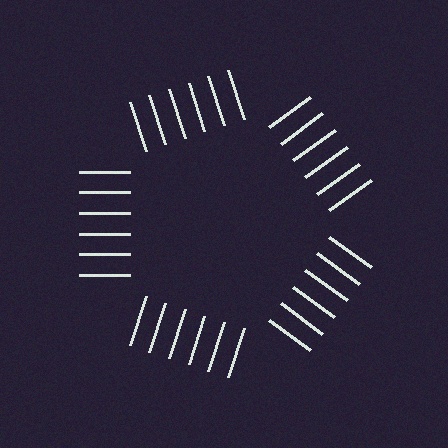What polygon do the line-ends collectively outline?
An illusory pentagon — the line segments terminate on its edges but no continuous stroke is drawn.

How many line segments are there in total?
30 — 6 along each of the 5 edges.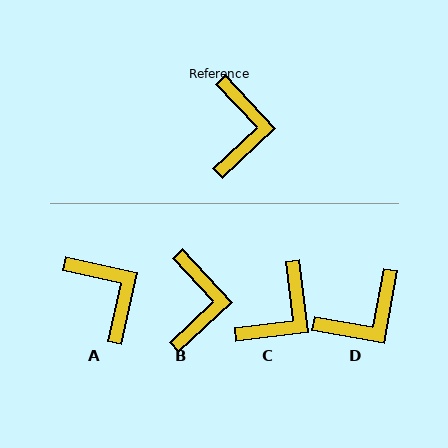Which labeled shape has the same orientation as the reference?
B.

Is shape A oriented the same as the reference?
No, it is off by about 35 degrees.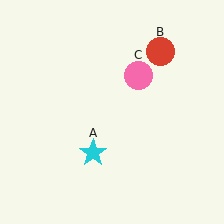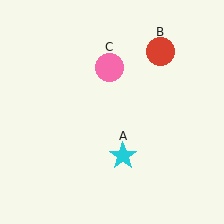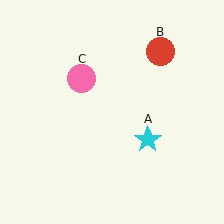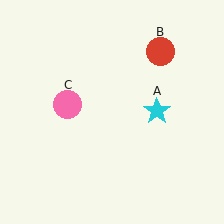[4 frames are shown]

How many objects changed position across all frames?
2 objects changed position: cyan star (object A), pink circle (object C).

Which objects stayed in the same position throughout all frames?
Red circle (object B) remained stationary.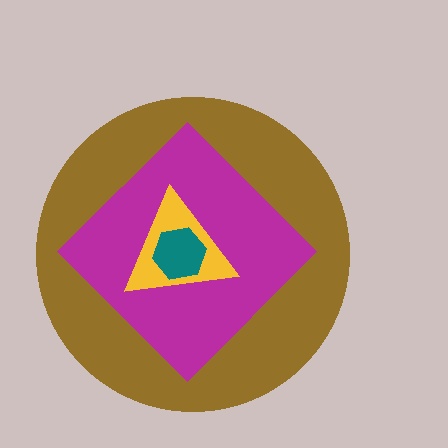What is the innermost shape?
The teal hexagon.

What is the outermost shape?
The brown circle.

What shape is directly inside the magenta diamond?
The yellow triangle.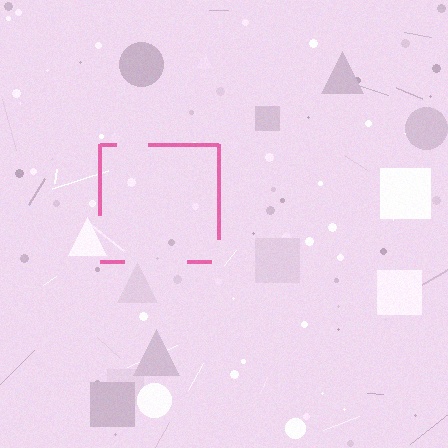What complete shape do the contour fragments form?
The contour fragments form a square.